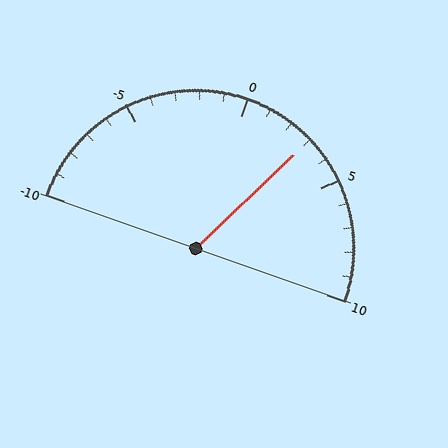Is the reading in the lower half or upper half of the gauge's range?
The reading is in the upper half of the range (-10 to 10).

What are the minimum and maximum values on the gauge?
The gauge ranges from -10 to 10.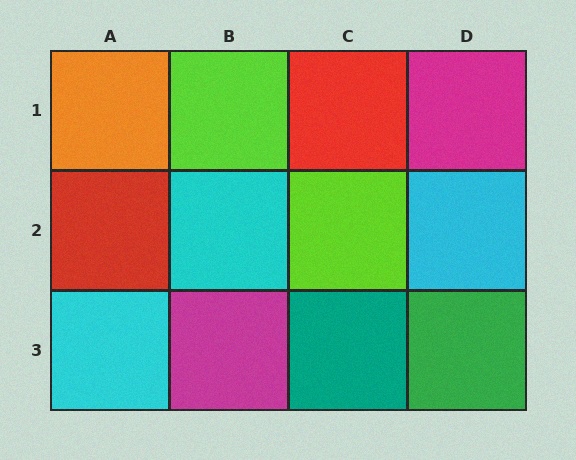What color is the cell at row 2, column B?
Cyan.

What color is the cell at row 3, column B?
Magenta.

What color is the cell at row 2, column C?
Lime.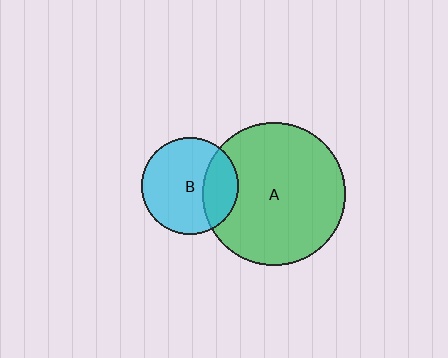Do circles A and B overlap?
Yes.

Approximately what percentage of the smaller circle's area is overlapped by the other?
Approximately 30%.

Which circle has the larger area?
Circle A (green).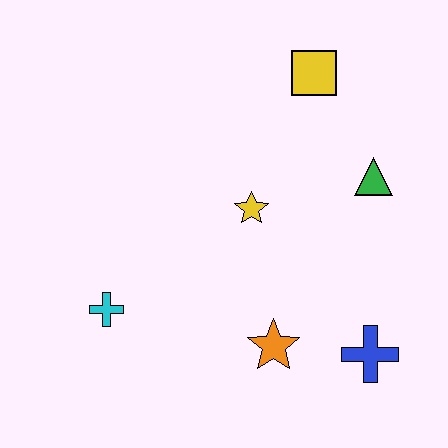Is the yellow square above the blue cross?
Yes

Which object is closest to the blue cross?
The orange star is closest to the blue cross.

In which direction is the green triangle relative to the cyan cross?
The green triangle is to the right of the cyan cross.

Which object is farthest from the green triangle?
The cyan cross is farthest from the green triangle.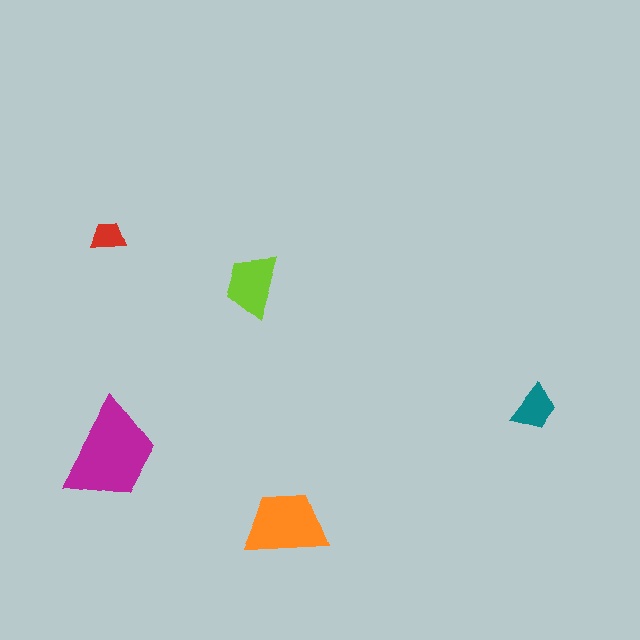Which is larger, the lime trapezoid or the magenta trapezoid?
The magenta one.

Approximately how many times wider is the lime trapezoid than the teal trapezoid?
About 1.5 times wider.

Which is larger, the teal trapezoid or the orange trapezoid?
The orange one.